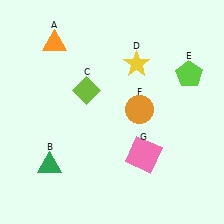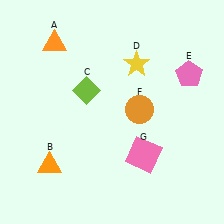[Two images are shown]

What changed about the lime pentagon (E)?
In Image 1, E is lime. In Image 2, it changed to pink.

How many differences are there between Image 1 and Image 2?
There are 2 differences between the two images.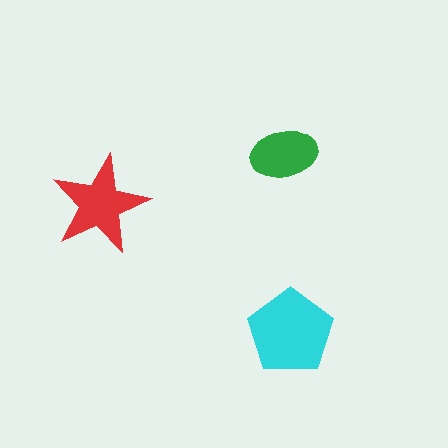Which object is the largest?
The cyan pentagon.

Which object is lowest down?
The cyan pentagon is bottommost.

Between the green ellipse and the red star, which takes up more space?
The red star.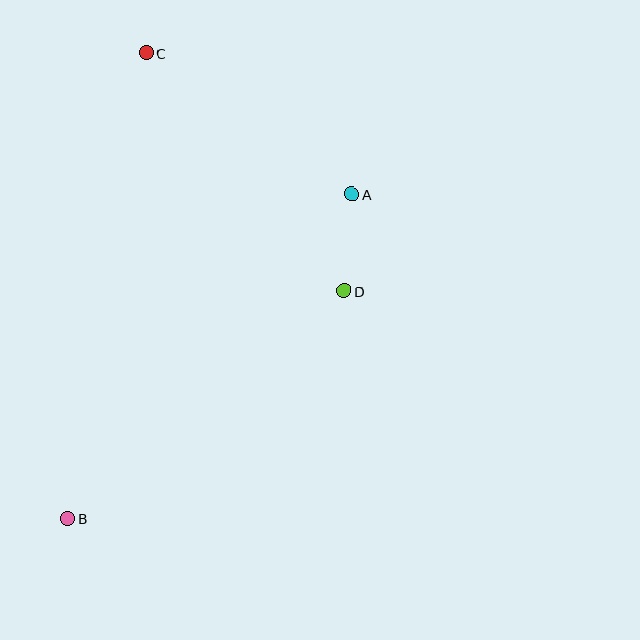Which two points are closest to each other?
Points A and D are closest to each other.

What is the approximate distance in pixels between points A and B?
The distance between A and B is approximately 432 pixels.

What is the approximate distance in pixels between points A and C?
The distance between A and C is approximately 249 pixels.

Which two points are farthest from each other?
Points B and C are farthest from each other.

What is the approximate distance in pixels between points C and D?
The distance between C and D is approximately 310 pixels.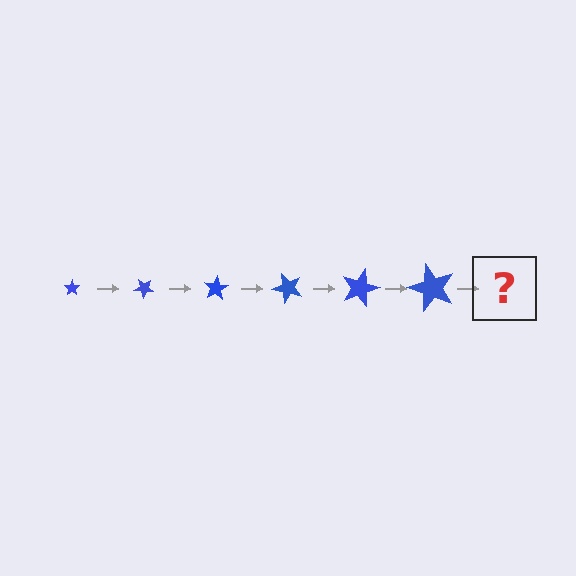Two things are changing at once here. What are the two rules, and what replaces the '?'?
The two rules are that the star grows larger each step and it rotates 40 degrees each step. The '?' should be a star, larger than the previous one and rotated 240 degrees from the start.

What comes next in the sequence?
The next element should be a star, larger than the previous one and rotated 240 degrees from the start.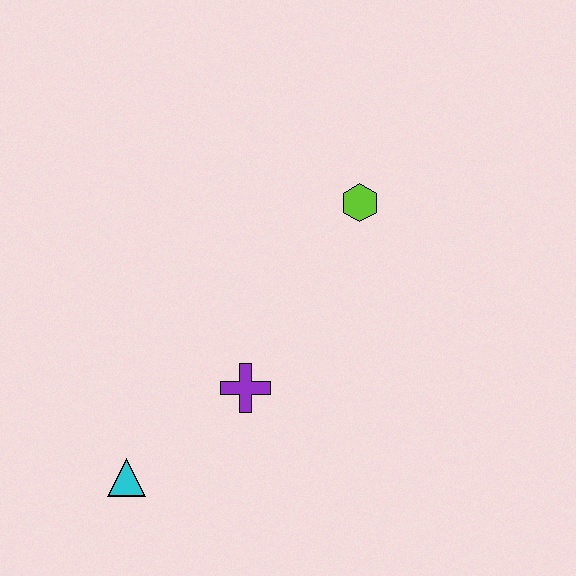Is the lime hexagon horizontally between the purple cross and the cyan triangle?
No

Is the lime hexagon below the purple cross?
No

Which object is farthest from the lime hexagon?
The cyan triangle is farthest from the lime hexagon.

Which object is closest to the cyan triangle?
The purple cross is closest to the cyan triangle.